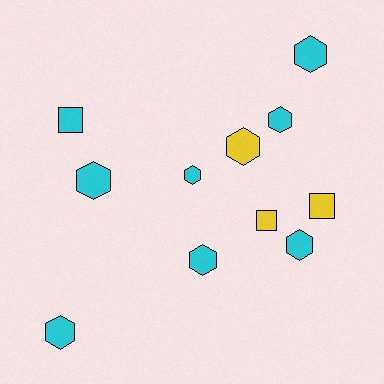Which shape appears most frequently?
Hexagon, with 8 objects.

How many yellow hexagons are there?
There is 1 yellow hexagon.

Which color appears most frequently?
Cyan, with 8 objects.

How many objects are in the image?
There are 11 objects.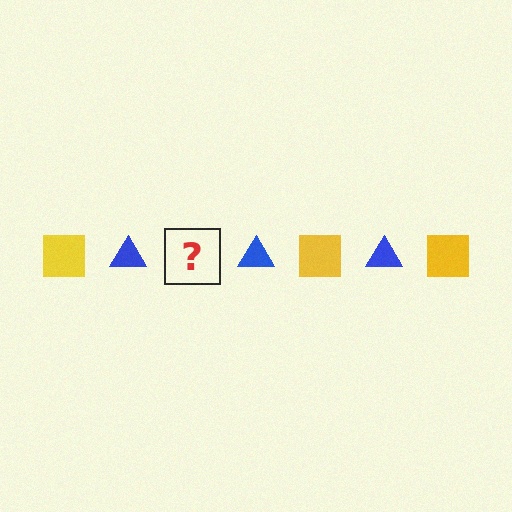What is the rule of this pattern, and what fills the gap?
The rule is that the pattern alternates between yellow square and blue triangle. The gap should be filled with a yellow square.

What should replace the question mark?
The question mark should be replaced with a yellow square.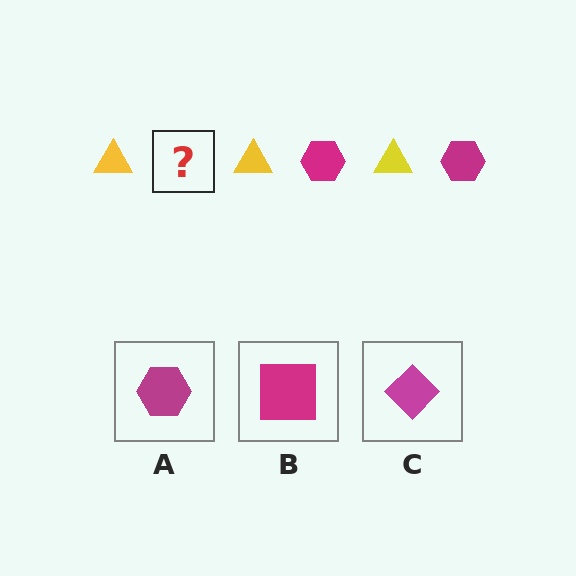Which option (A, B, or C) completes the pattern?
A.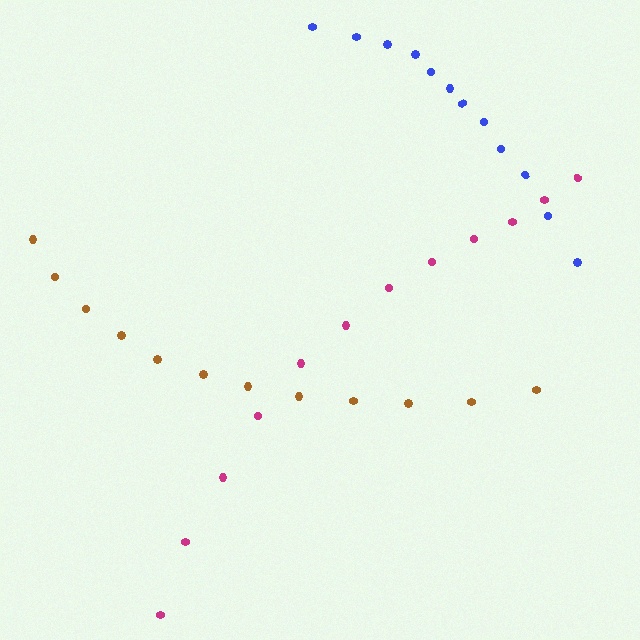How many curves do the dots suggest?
There are 3 distinct paths.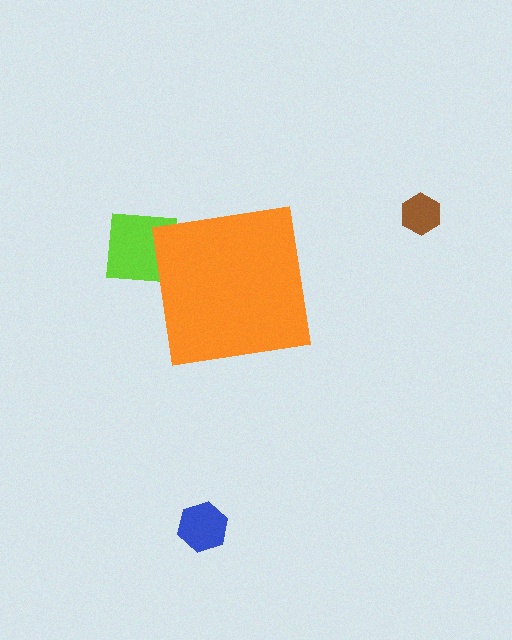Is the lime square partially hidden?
Yes, the lime square is partially hidden behind the orange square.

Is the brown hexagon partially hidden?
No, the brown hexagon is fully visible.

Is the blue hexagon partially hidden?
No, the blue hexagon is fully visible.